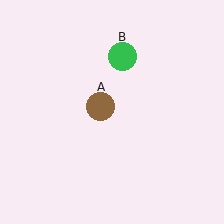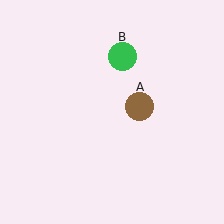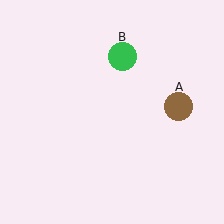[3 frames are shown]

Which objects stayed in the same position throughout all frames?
Green circle (object B) remained stationary.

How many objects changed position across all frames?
1 object changed position: brown circle (object A).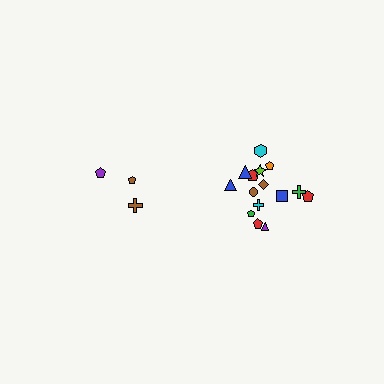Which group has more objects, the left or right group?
The right group.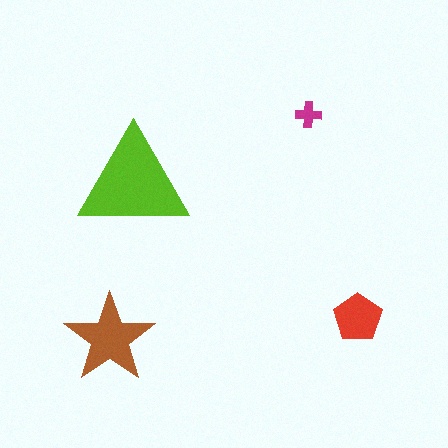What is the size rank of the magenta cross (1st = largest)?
4th.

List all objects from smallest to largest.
The magenta cross, the red pentagon, the brown star, the lime triangle.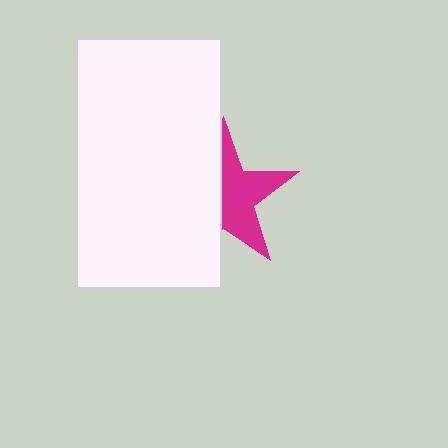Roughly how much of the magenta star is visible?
About half of it is visible (roughly 53%).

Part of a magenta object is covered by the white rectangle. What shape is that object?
It is a star.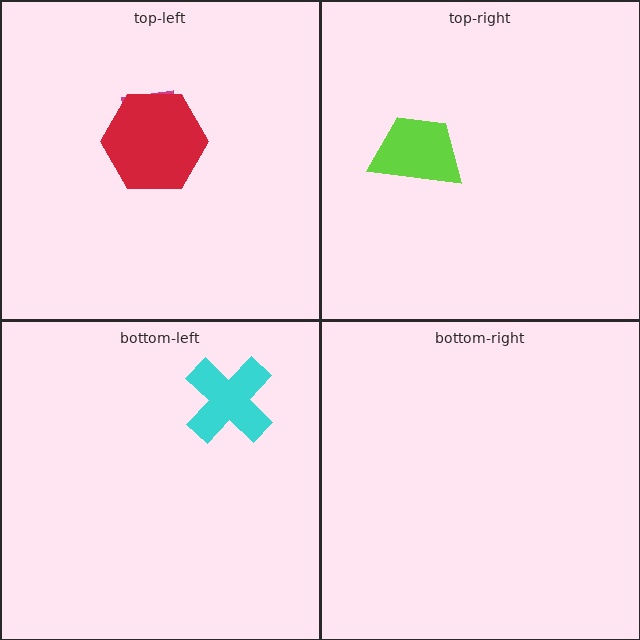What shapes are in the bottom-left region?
The cyan cross.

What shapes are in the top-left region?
The magenta rectangle, the red hexagon.